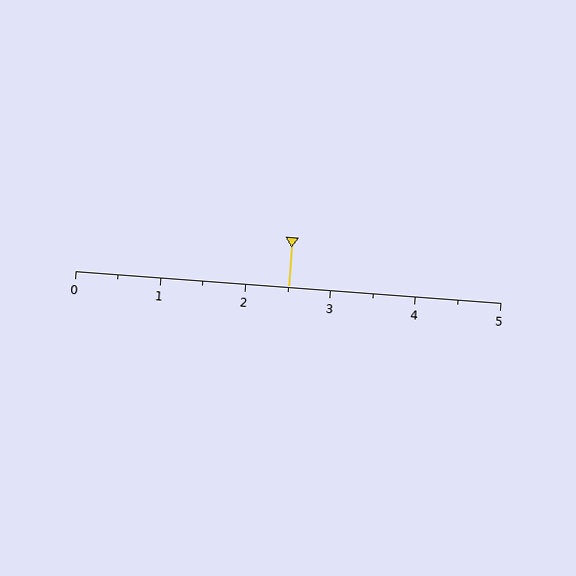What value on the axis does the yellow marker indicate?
The marker indicates approximately 2.5.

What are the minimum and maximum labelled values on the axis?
The axis runs from 0 to 5.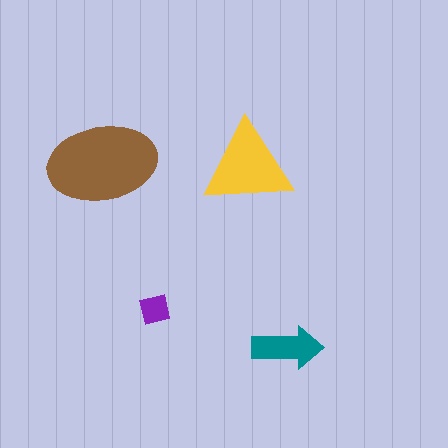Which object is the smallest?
The purple square.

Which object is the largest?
The brown ellipse.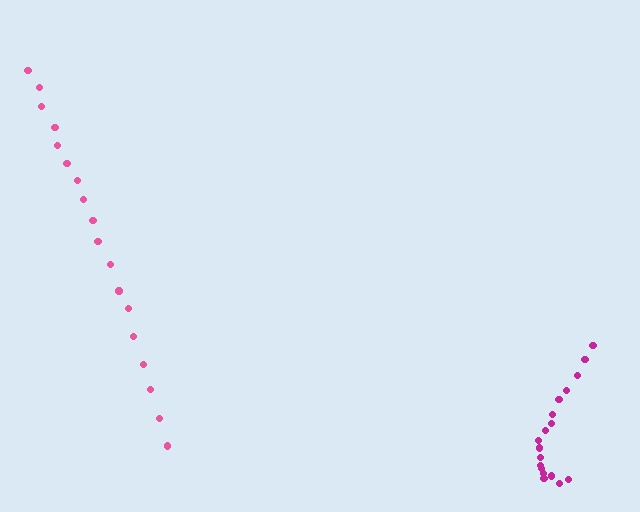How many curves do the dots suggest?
There are 2 distinct paths.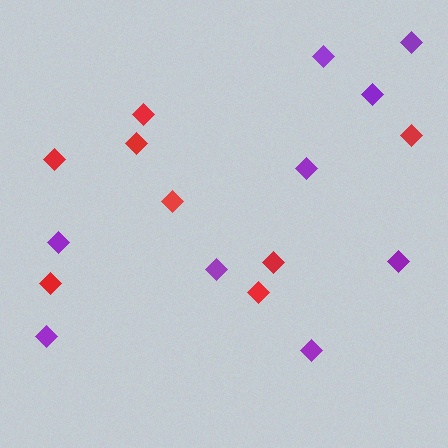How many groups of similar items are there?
There are 2 groups: one group of purple diamonds (9) and one group of red diamonds (8).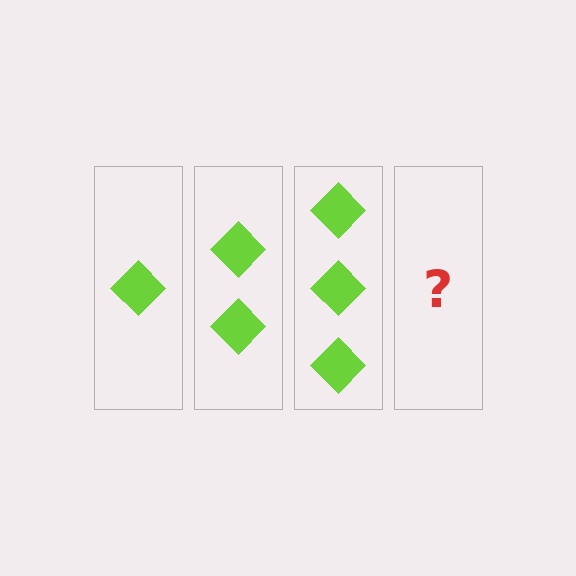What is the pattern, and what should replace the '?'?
The pattern is that each step adds one more diamond. The '?' should be 4 diamonds.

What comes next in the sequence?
The next element should be 4 diamonds.